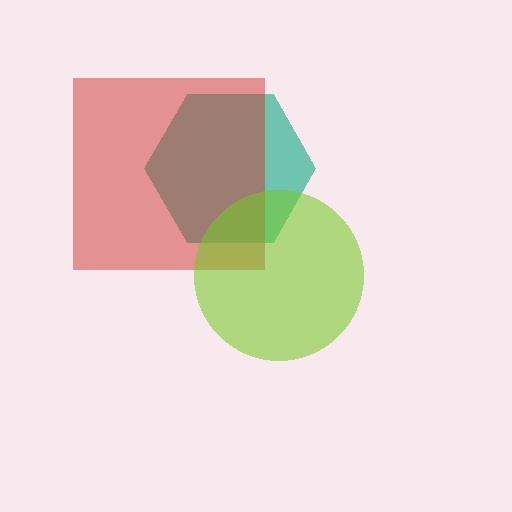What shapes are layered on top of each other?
The layered shapes are: a teal hexagon, a red square, a lime circle.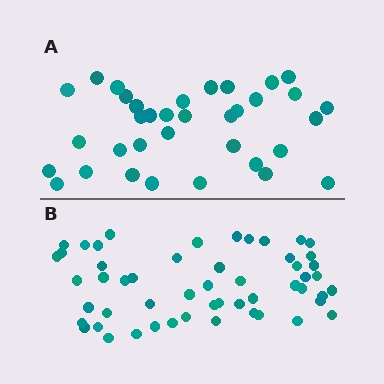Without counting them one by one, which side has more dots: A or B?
Region B (the bottom region) has more dots.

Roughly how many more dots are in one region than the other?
Region B has approximately 20 more dots than region A.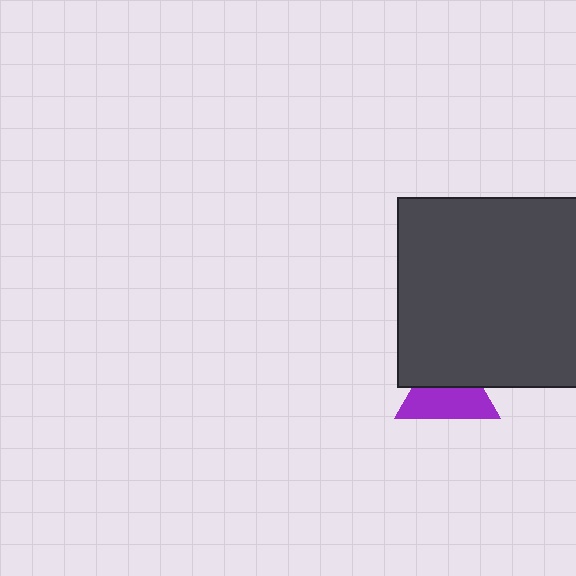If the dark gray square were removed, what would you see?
You would see the complete purple triangle.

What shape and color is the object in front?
The object in front is a dark gray square.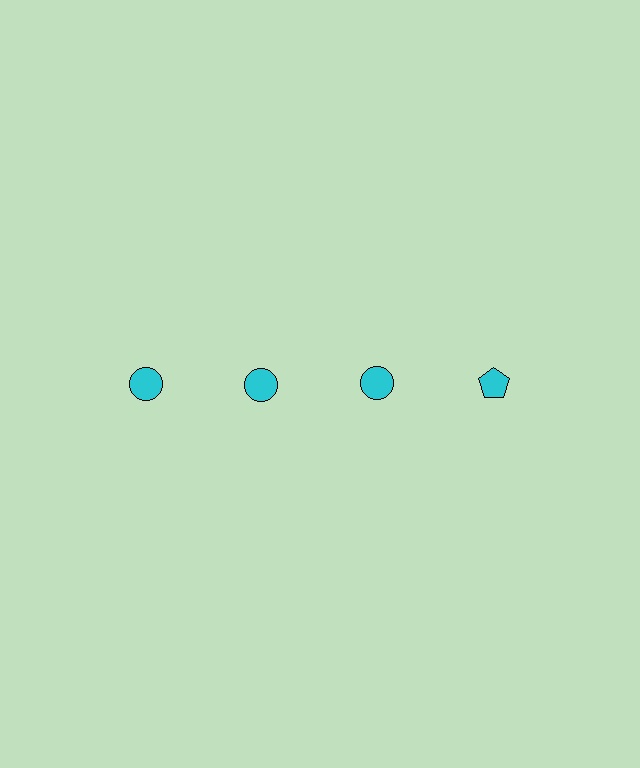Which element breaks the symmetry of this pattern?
The cyan pentagon in the top row, second from right column breaks the symmetry. All other shapes are cyan circles.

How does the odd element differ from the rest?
It has a different shape: pentagon instead of circle.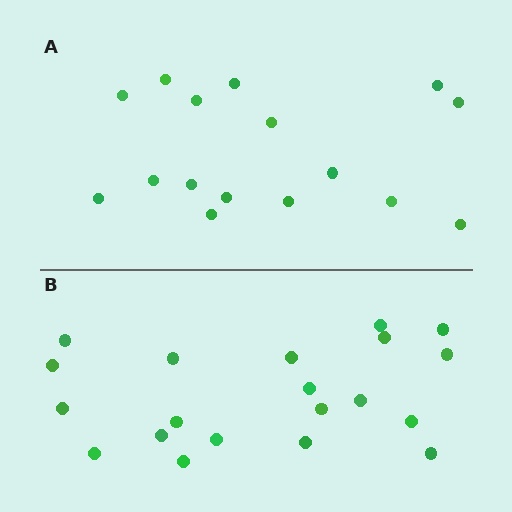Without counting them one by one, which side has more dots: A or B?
Region B (the bottom region) has more dots.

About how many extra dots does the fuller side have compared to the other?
Region B has about 4 more dots than region A.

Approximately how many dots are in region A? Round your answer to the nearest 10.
About 20 dots. (The exact count is 16, which rounds to 20.)